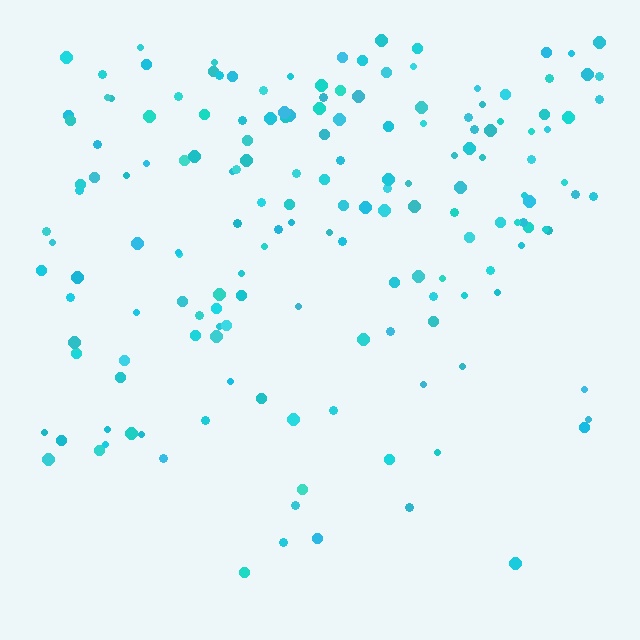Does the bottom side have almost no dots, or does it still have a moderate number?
Still a moderate number, just noticeably fewer than the top.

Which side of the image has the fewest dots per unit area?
The bottom.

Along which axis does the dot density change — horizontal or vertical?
Vertical.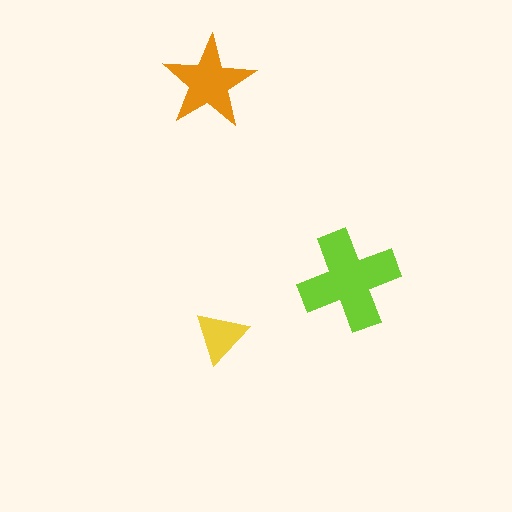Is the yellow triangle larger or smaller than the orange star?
Smaller.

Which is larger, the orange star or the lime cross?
The lime cross.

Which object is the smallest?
The yellow triangle.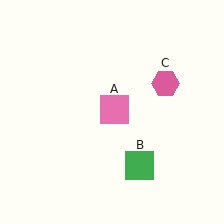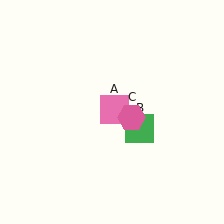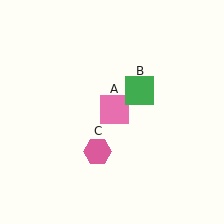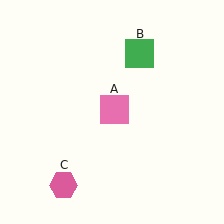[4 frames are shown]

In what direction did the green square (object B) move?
The green square (object B) moved up.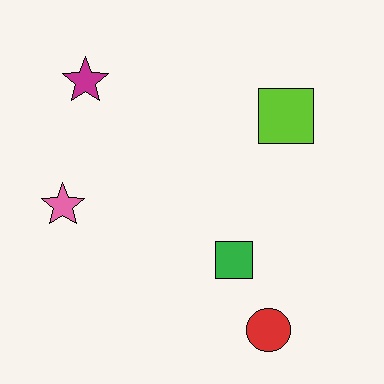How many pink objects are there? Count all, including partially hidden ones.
There is 1 pink object.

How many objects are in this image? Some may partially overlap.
There are 5 objects.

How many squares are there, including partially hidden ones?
There are 2 squares.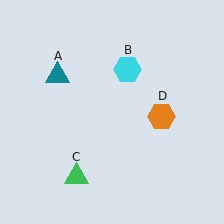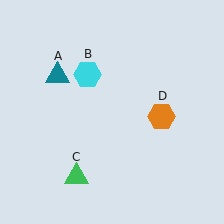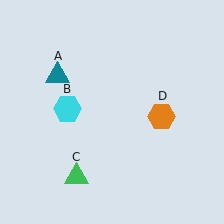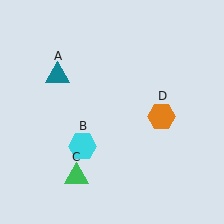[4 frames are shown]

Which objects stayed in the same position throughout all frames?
Teal triangle (object A) and green triangle (object C) and orange hexagon (object D) remained stationary.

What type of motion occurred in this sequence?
The cyan hexagon (object B) rotated counterclockwise around the center of the scene.